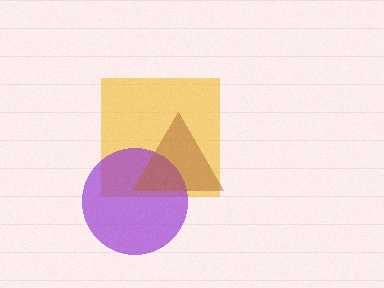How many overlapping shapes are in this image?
There are 3 overlapping shapes in the image.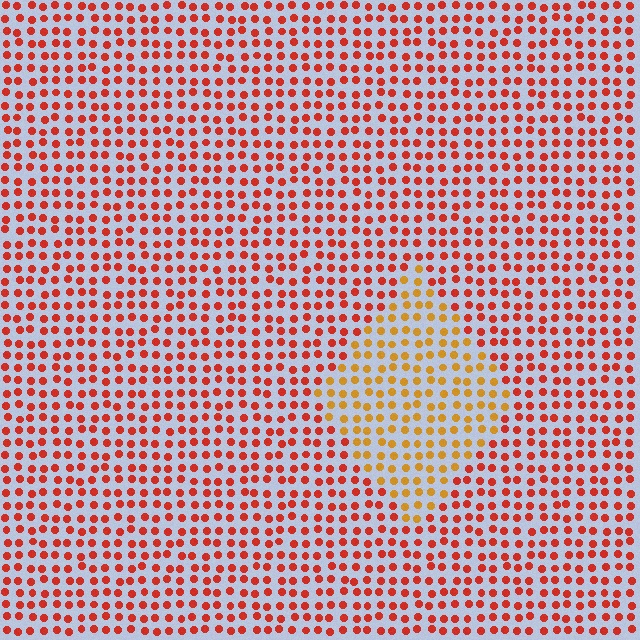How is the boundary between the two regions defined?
The boundary is defined purely by a slight shift in hue (about 35 degrees). Spacing, size, and orientation are identical on both sides.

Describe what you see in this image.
The image is filled with small red elements in a uniform arrangement. A diamond-shaped region is visible where the elements are tinted to a slightly different hue, forming a subtle color boundary.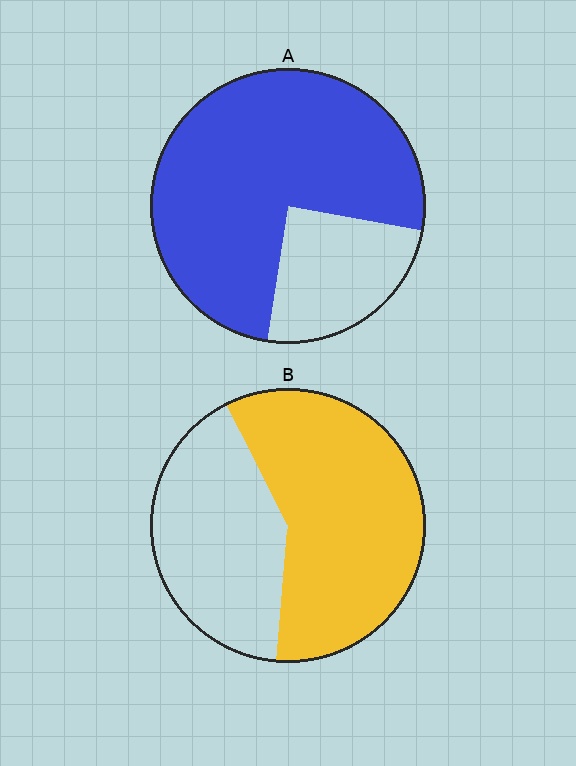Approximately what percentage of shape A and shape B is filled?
A is approximately 75% and B is approximately 60%.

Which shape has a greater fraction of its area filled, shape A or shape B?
Shape A.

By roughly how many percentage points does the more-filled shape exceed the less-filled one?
By roughly 15 percentage points (A over B).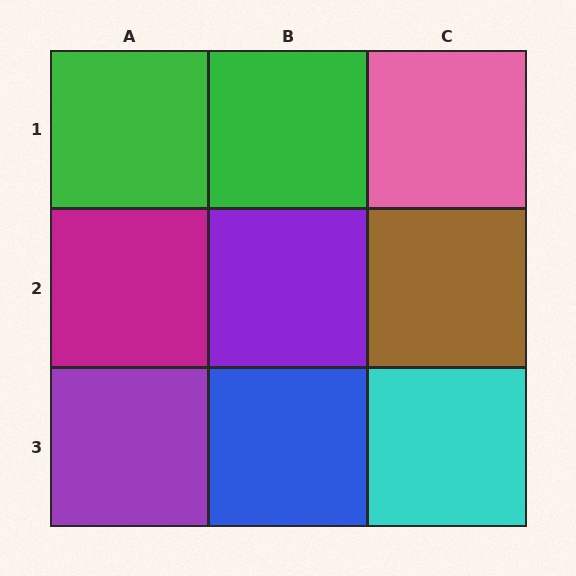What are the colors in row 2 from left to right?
Magenta, purple, brown.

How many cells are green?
2 cells are green.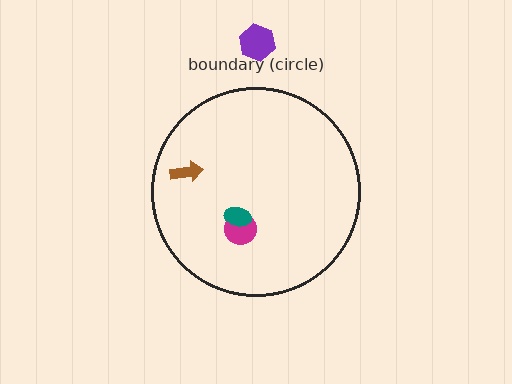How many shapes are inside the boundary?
3 inside, 1 outside.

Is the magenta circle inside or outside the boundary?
Inside.